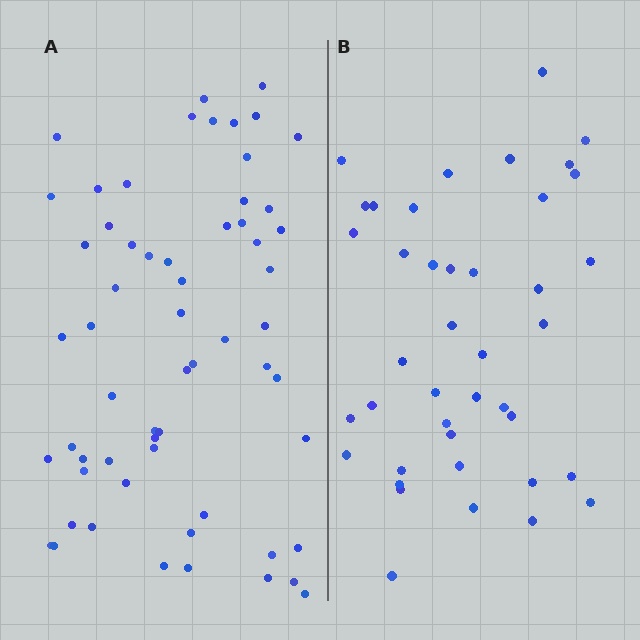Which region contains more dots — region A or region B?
Region A (the left region) has more dots.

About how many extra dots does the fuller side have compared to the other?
Region A has approximately 20 more dots than region B.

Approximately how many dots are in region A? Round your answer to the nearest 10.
About 60 dots.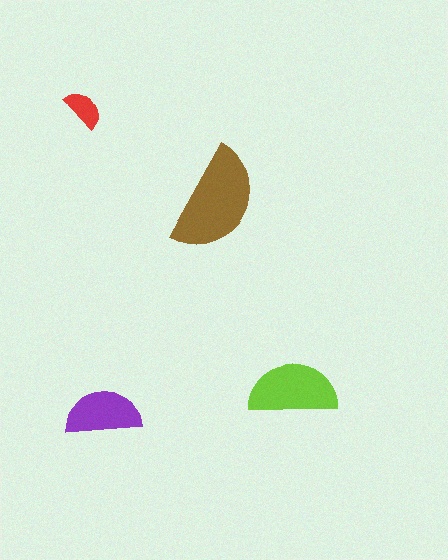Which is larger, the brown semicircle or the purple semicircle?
The brown one.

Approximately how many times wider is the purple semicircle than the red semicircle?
About 2 times wider.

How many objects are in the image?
There are 4 objects in the image.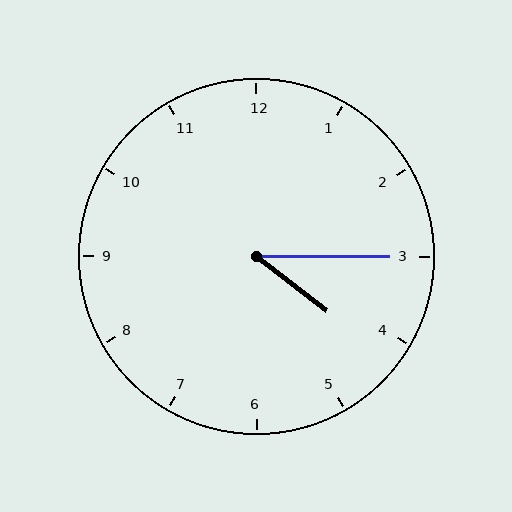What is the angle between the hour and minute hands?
Approximately 38 degrees.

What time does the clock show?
4:15.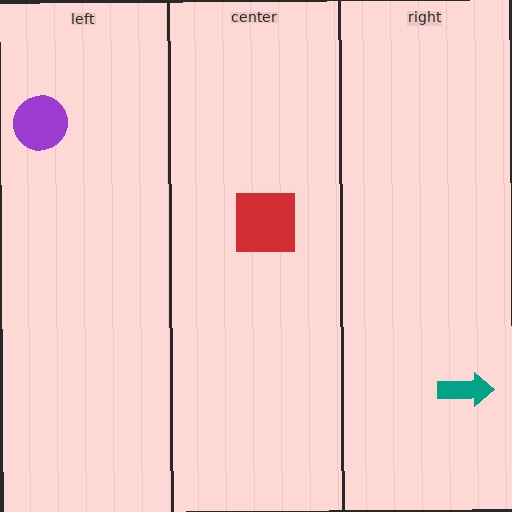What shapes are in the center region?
The red square.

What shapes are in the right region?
The teal arrow.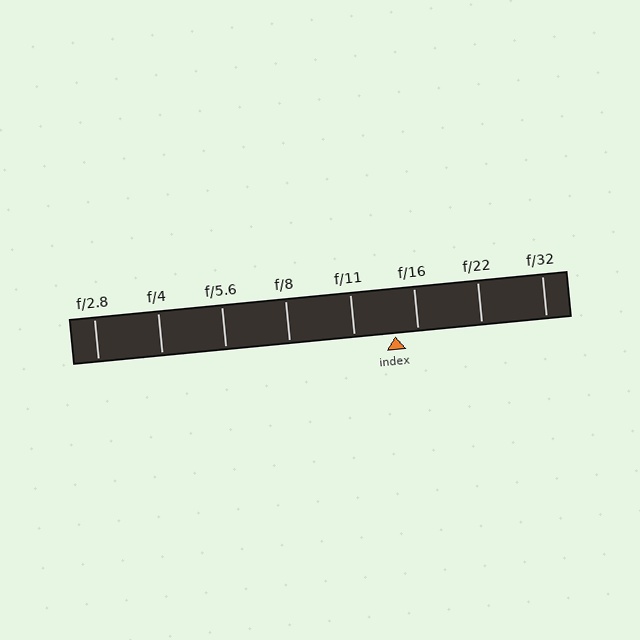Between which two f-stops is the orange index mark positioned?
The index mark is between f/11 and f/16.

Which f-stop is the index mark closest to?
The index mark is closest to f/16.